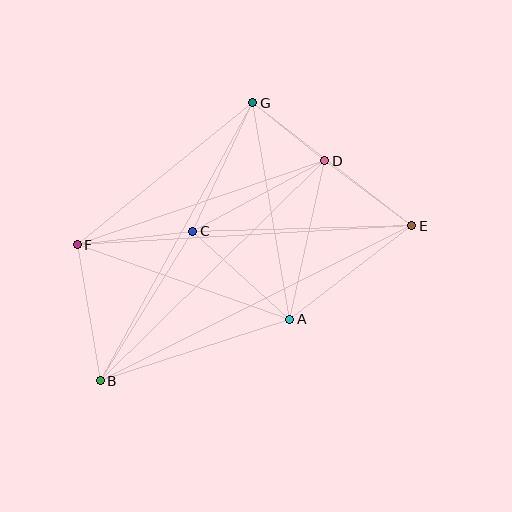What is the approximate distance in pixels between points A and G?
The distance between A and G is approximately 220 pixels.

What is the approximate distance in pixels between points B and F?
The distance between B and F is approximately 138 pixels.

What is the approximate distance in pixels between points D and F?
The distance between D and F is approximately 261 pixels.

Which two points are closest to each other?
Points D and G are closest to each other.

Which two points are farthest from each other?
Points B and E are farthest from each other.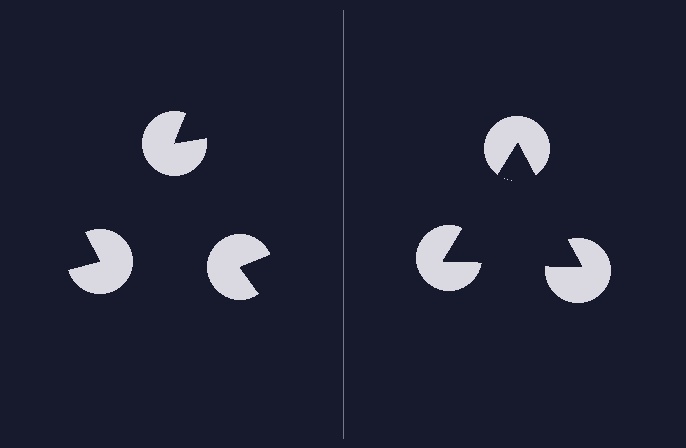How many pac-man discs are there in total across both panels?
6 — 3 on each side.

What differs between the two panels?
The pac-man discs are positioned identically on both sides; only the wedge orientations differ. On the right they align to a triangle; on the left they are misaligned.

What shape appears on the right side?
An illusory triangle.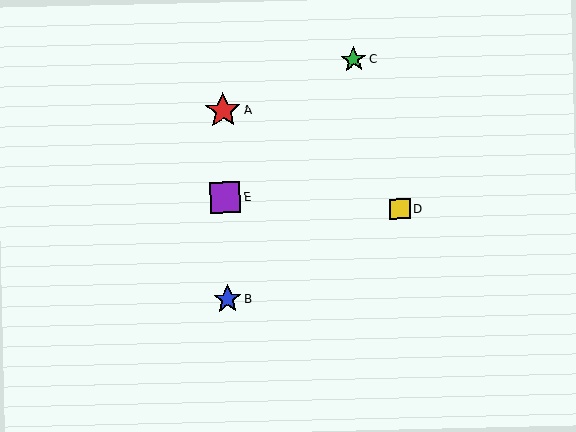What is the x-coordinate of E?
Object E is at x≈225.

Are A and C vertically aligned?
No, A is at x≈223 and C is at x≈354.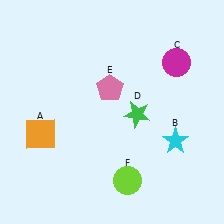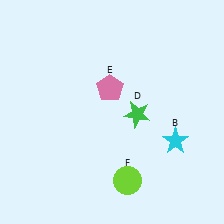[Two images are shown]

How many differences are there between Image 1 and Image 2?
There are 2 differences between the two images.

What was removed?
The orange square (A), the magenta circle (C) were removed in Image 2.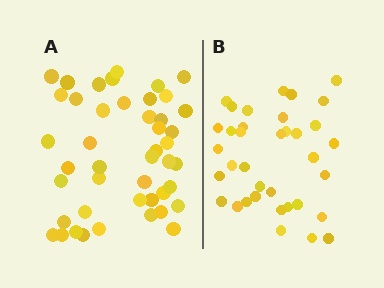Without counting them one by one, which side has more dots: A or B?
Region A (the left region) has more dots.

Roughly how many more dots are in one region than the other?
Region A has roughly 8 or so more dots than region B.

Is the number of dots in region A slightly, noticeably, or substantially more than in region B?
Region A has noticeably more, but not dramatically so. The ratio is roughly 1.2 to 1.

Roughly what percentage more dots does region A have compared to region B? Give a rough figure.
About 25% more.